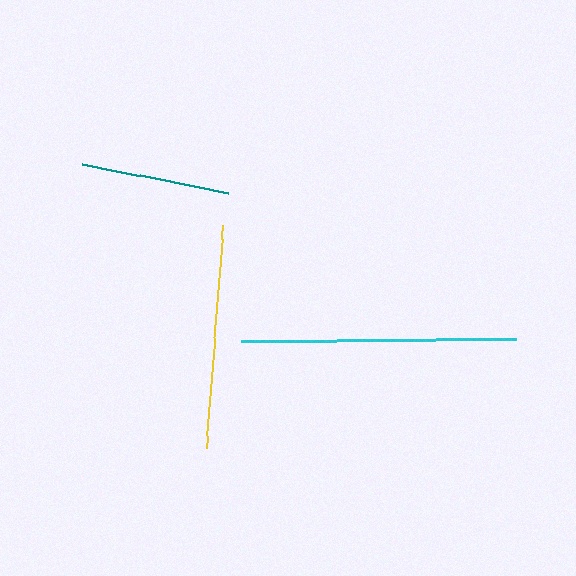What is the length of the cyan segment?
The cyan segment is approximately 275 pixels long.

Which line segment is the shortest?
The teal line is the shortest at approximately 149 pixels.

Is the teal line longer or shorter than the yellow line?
The yellow line is longer than the teal line.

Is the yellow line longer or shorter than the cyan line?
The cyan line is longer than the yellow line.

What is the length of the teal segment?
The teal segment is approximately 149 pixels long.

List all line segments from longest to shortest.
From longest to shortest: cyan, yellow, teal.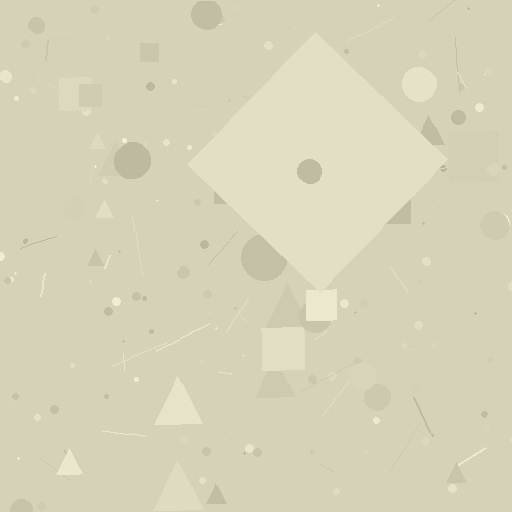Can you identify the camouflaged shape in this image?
The camouflaged shape is a diamond.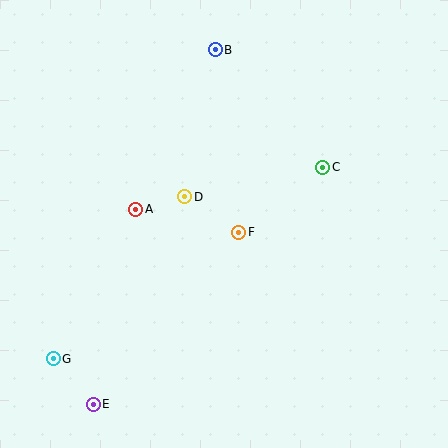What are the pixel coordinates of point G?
Point G is at (53, 359).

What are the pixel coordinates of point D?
Point D is at (185, 197).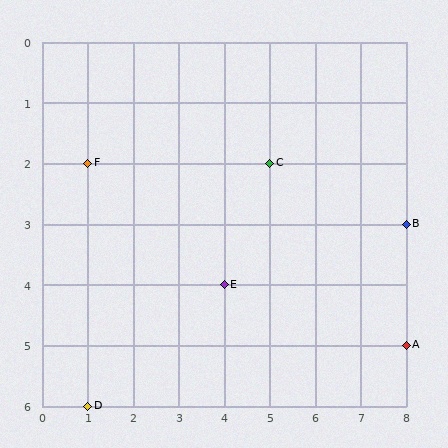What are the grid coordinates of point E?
Point E is at grid coordinates (4, 4).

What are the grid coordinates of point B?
Point B is at grid coordinates (8, 3).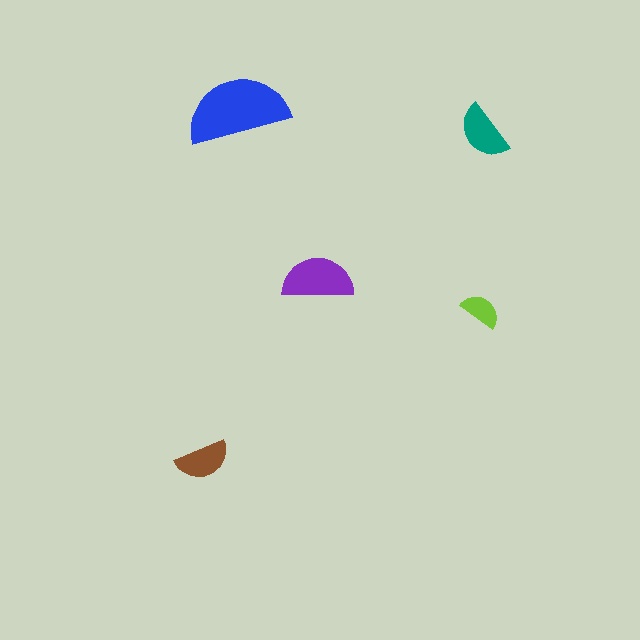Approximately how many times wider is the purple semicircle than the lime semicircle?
About 2 times wider.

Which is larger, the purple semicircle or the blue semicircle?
The blue one.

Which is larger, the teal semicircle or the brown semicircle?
The teal one.